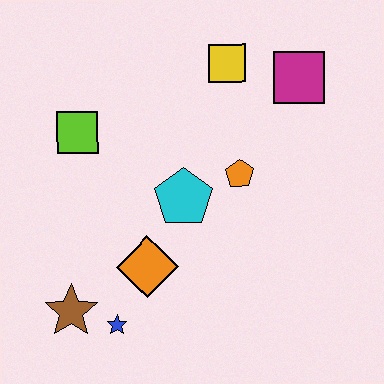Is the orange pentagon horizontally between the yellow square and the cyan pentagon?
No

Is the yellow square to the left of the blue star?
No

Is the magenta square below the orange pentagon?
No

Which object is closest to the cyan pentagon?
The orange pentagon is closest to the cyan pentagon.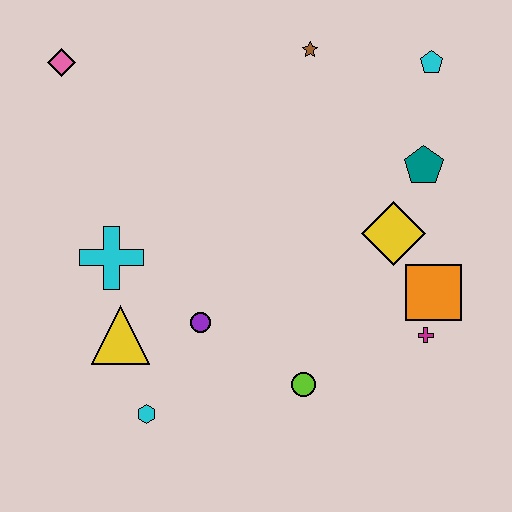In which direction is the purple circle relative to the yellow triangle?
The purple circle is to the right of the yellow triangle.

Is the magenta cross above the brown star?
No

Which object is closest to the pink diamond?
The cyan cross is closest to the pink diamond.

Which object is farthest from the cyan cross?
The cyan pentagon is farthest from the cyan cross.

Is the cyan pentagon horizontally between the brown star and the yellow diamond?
No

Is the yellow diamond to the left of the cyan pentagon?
Yes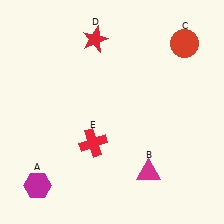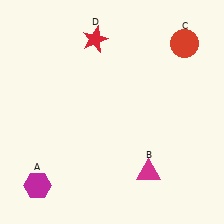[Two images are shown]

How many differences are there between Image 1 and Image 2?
There is 1 difference between the two images.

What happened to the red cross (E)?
The red cross (E) was removed in Image 2. It was in the bottom-left area of Image 1.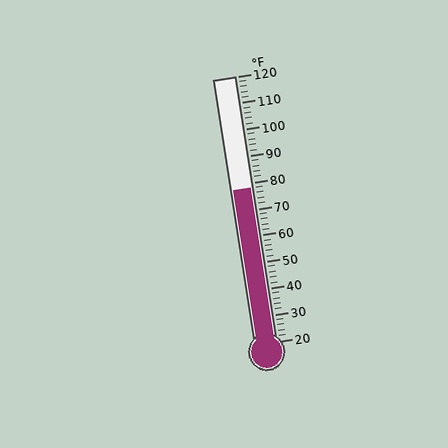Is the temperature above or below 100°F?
The temperature is below 100°F.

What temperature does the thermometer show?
The thermometer shows approximately 78°F.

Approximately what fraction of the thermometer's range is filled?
The thermometer is filled to approximately 60% of its range.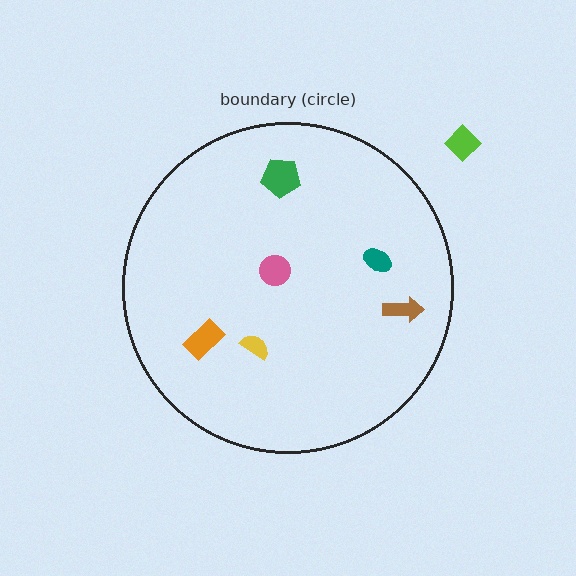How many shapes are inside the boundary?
6 inside, 1 outside.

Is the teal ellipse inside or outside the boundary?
Inside.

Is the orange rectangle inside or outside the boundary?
Inside.